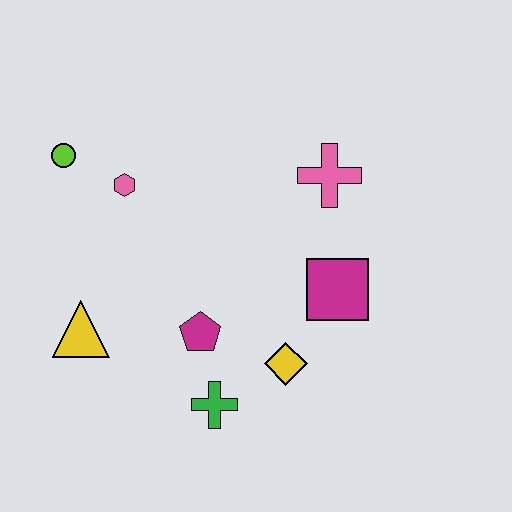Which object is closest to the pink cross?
The magenta square is closest to the pink cross.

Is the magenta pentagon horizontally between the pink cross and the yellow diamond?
No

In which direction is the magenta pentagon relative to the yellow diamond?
The magenta pentagon is to the left of the yellow diamond.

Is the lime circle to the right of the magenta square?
No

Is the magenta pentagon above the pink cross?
No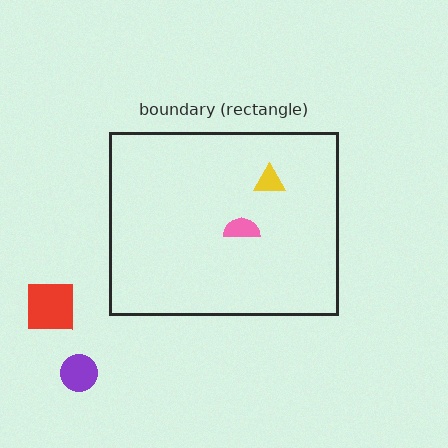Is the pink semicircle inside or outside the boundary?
Inside.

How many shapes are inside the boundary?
2 inside, 2 outside.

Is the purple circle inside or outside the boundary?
Outside.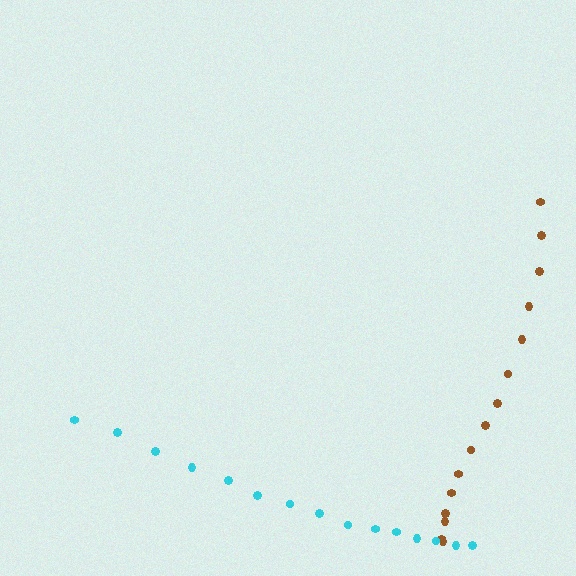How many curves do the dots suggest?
There are 2 distinct paths.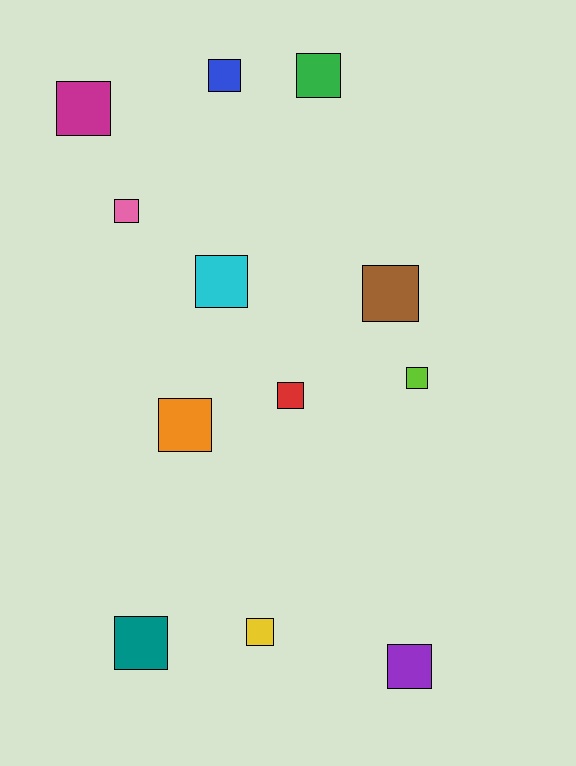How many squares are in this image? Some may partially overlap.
There are 12 squares.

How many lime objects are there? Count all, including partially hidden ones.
There is 1 lime object.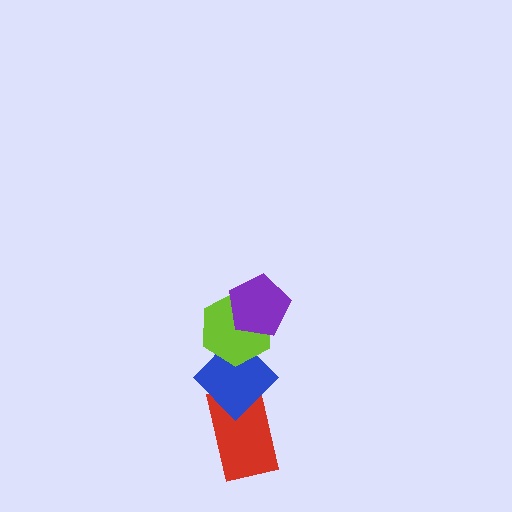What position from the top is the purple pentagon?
The purple pentagon is 1st from the top.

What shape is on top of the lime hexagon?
The purple pentagon is on top of the lime hexagon.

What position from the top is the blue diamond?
The blue diamond is 3rd from the top.